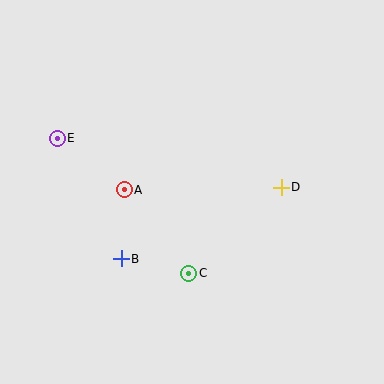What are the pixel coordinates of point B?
Point B is at (121, 259).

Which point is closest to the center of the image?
Point A at (124, 190) is closest to the center.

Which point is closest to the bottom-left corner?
Point B is closest to the bottom-left corner.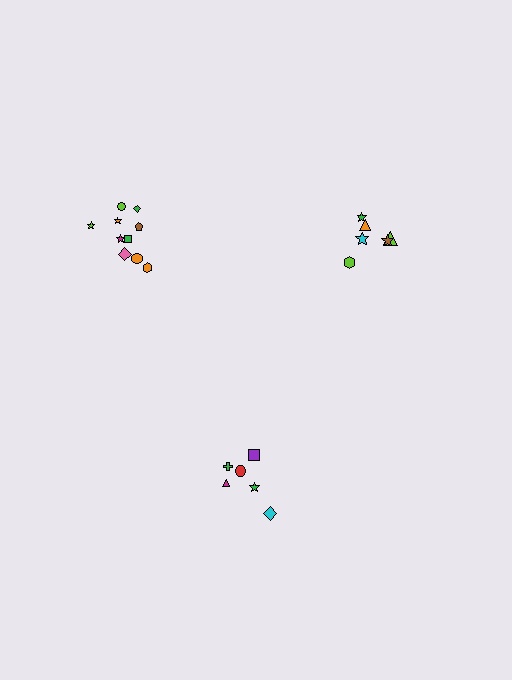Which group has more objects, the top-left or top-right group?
The top-left group.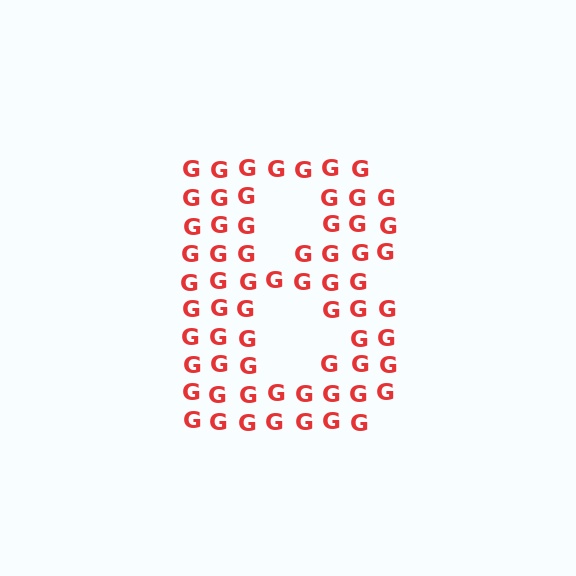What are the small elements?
The small elements are letter G's.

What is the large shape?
The large shape is the letter B.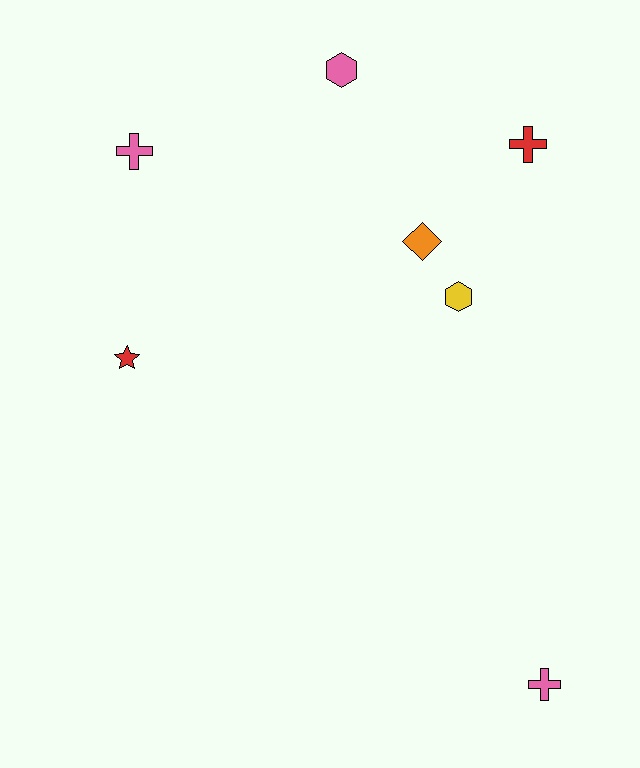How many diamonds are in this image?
There is 1 diamond.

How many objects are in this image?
There are 7 objects.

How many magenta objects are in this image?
There are no magenta objects.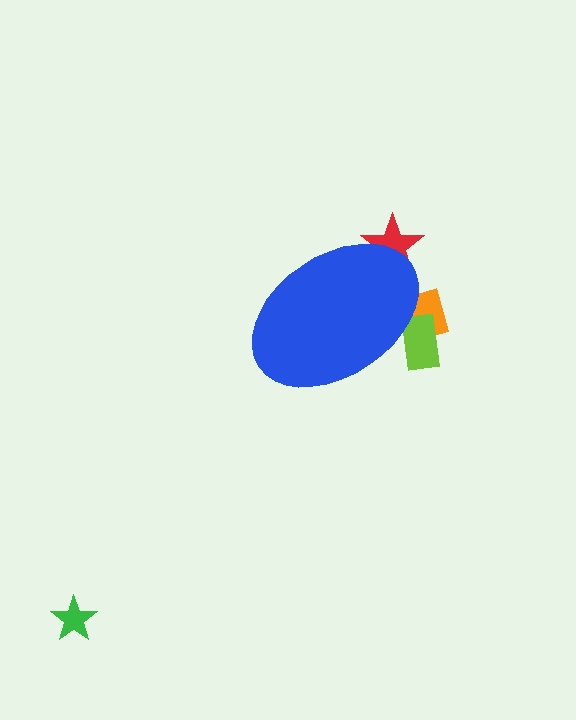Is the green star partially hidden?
No, the green star is fully visible.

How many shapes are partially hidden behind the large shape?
3 shapes are partially hidden.